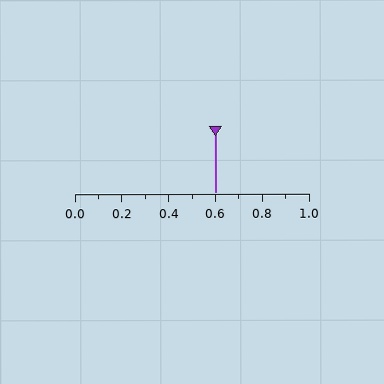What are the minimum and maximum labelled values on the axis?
The axis runs from 0.0 to 1.0.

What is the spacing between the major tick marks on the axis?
The major ticks are spaced 0.2 apart.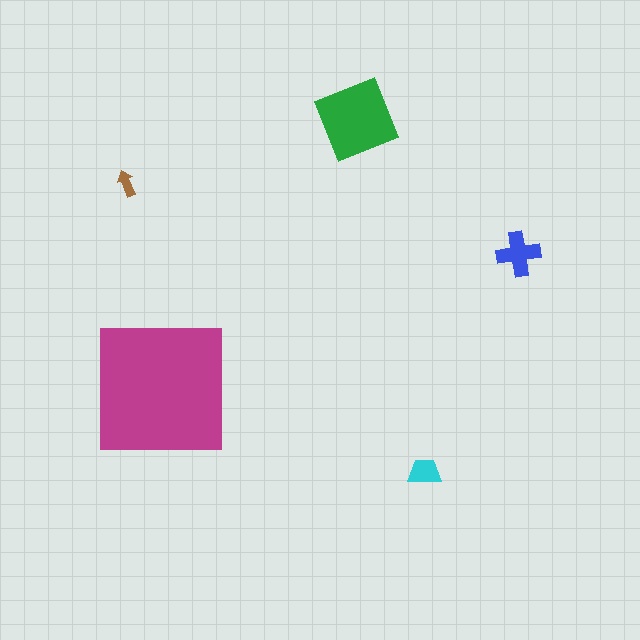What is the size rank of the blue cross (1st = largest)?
3rd.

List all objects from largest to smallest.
The magenta square, the green diamond, the blue cross, the cyan trapezoid, the brown arrow.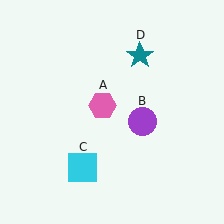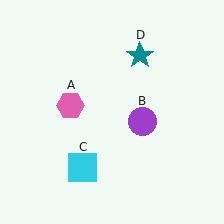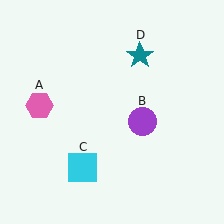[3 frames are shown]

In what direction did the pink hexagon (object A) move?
The pink hexagon (object A) moved left.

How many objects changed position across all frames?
1 object changed position: pink hexagon (object A).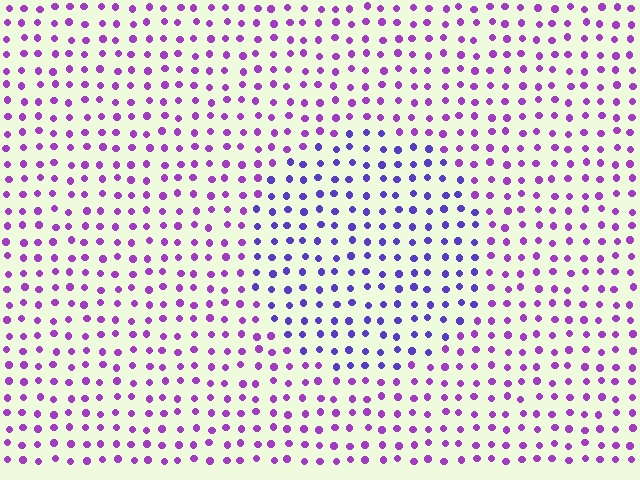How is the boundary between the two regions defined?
The boundary is defined purely by a slight shift in hue (about 33 degrees). Spacing, size, and orientation are identical on both sides.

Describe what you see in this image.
The image is filled with small purple elements in a uniform arrangement. A circle-shaped region is visible where the elements are tinted to a slightly different hue, forming a subtle color boundary.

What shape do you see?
I see a circle.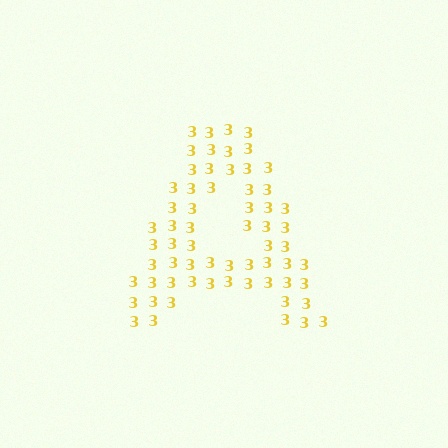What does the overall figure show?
The overall figure shows the letter A.